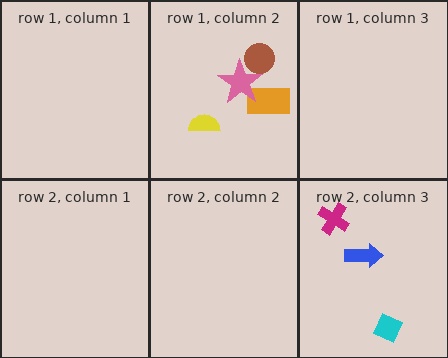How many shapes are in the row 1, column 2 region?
4.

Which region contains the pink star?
The row 1, column 2 region.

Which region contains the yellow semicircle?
The row 1, column 2 region.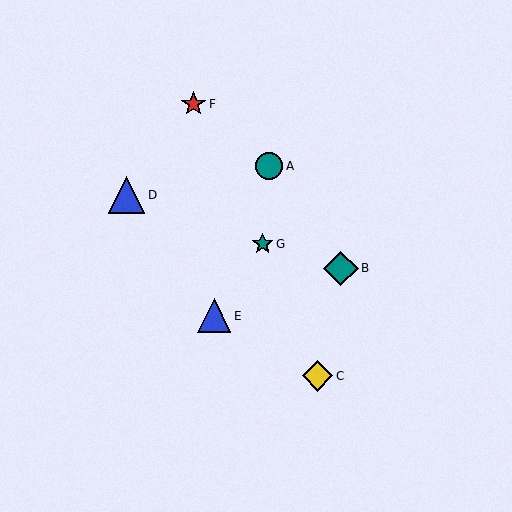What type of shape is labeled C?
Shape C is a yellow diamond.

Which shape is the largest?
The blue triangle (labeled D) is the largest.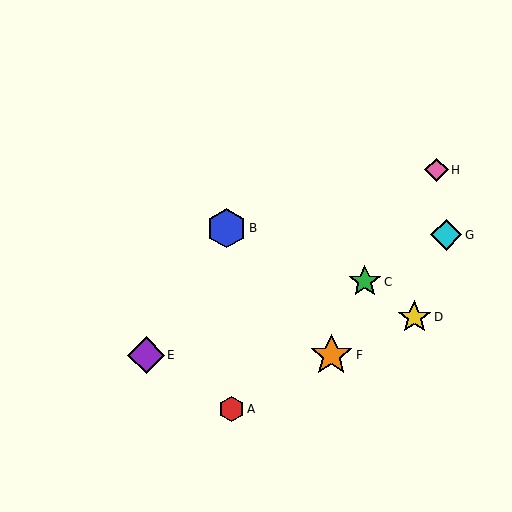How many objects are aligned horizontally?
2 objects (E, F) are aligned horizontally.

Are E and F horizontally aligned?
Yes, both are at y≈355.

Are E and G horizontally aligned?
No, E is at y≈355 and G is at y≈235.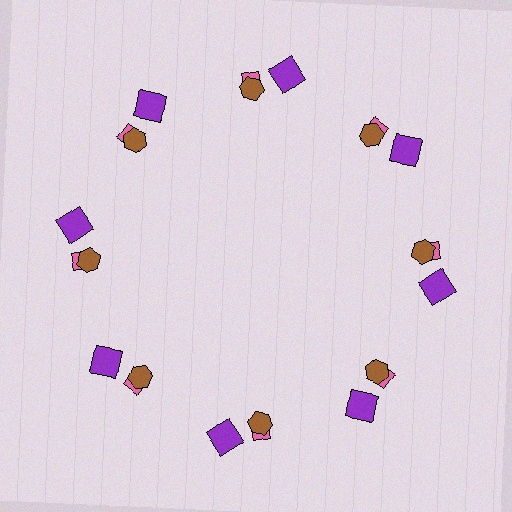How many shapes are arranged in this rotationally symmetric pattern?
There are 24 shapes, arranged in 8 groups of 3.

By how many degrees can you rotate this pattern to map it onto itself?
The pattern maps onto itself every 45 degrees of rotation.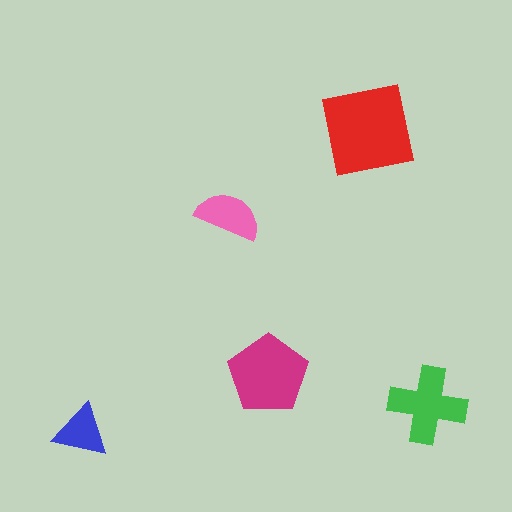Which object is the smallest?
The blue triangle.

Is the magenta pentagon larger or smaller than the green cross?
Larger.